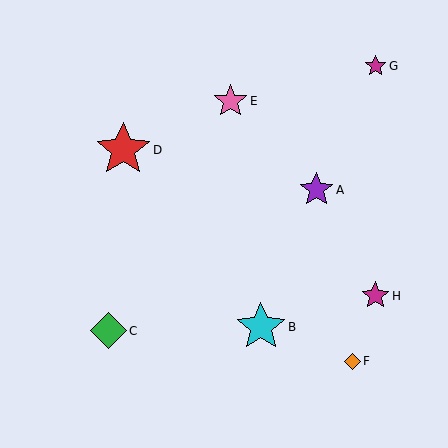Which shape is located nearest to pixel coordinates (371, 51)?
The magenta star (labeled G) at (376, 66) is nearest to that location.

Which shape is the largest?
The red star (labeled D) is the largest.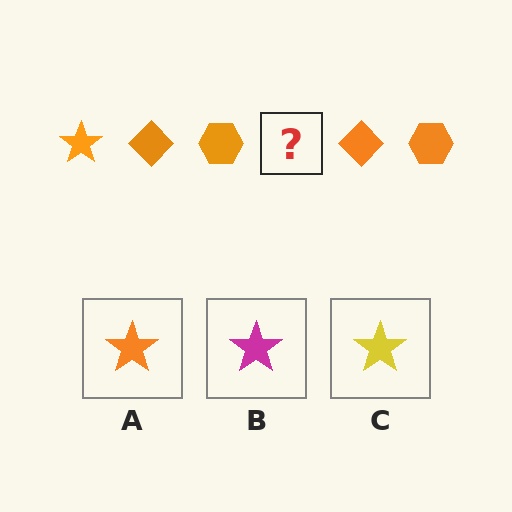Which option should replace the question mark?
Option A.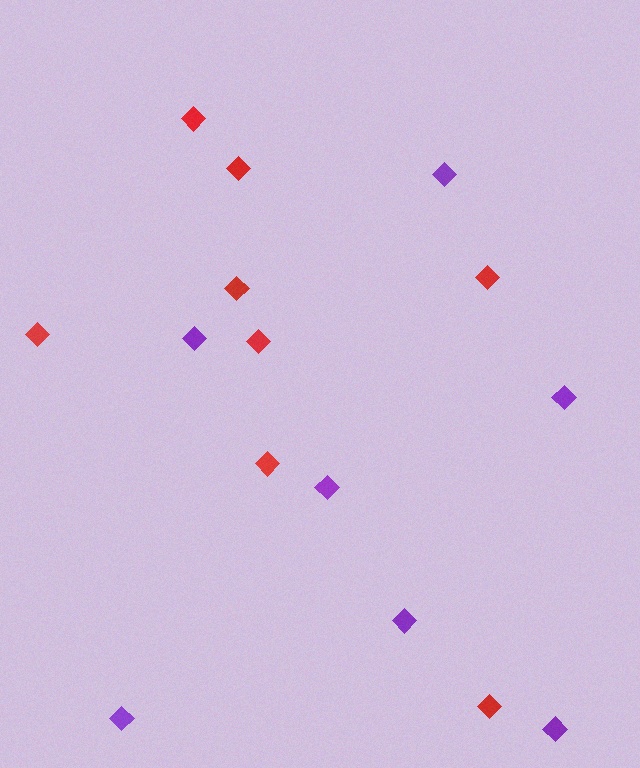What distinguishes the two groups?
There are 2 groups: one group of red diamonds (8) and one group of purple diamonds (7).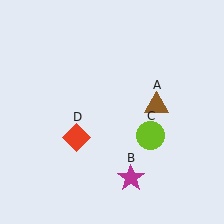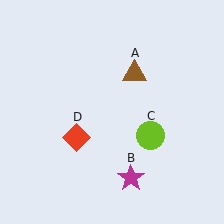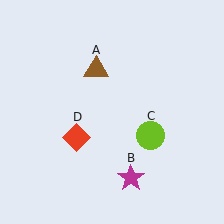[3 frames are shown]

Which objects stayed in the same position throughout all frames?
Magenta star (object B) and lime circle (object C) and red diamond (object D) remained stationary.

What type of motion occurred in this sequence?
The brown triangle (object A) rotated counterclockwise around the center of the scene.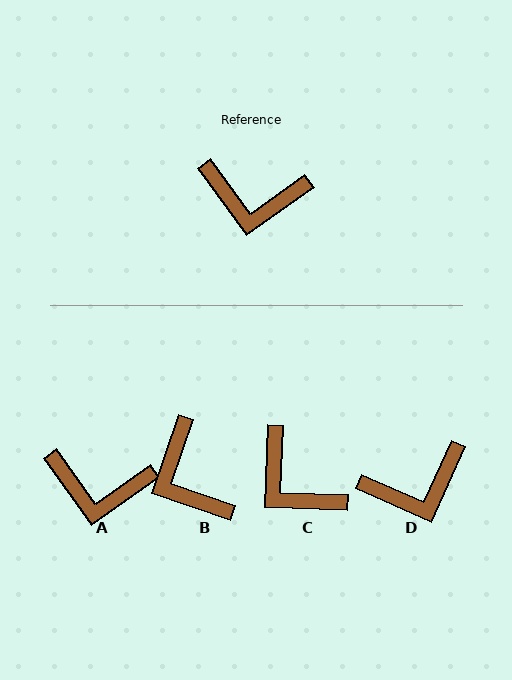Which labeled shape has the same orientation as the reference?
A.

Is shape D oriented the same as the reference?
No, it is off by about 30 degrees.